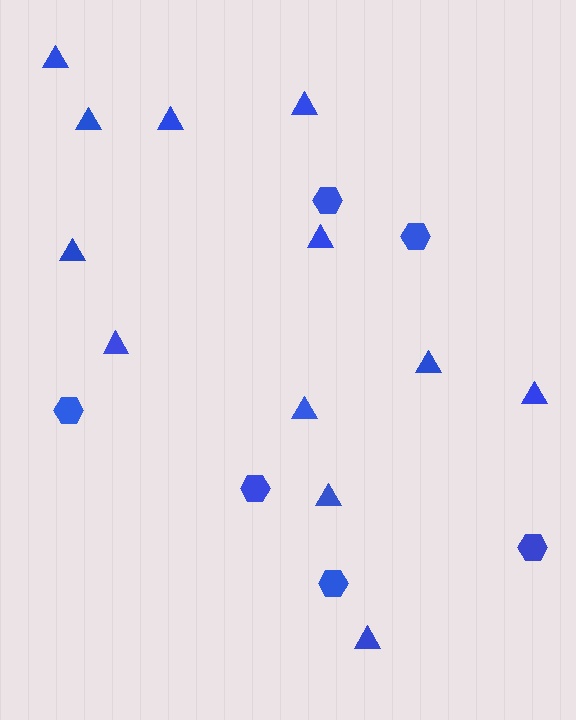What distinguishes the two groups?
There are 2 groups: one group of triangles (12) and one group of hexagons (6).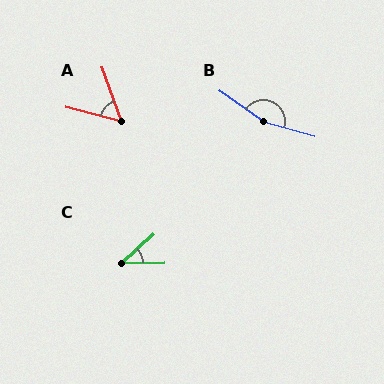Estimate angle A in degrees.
Approximately 55 degrees.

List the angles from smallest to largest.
C (42°), A (55°), B (161°).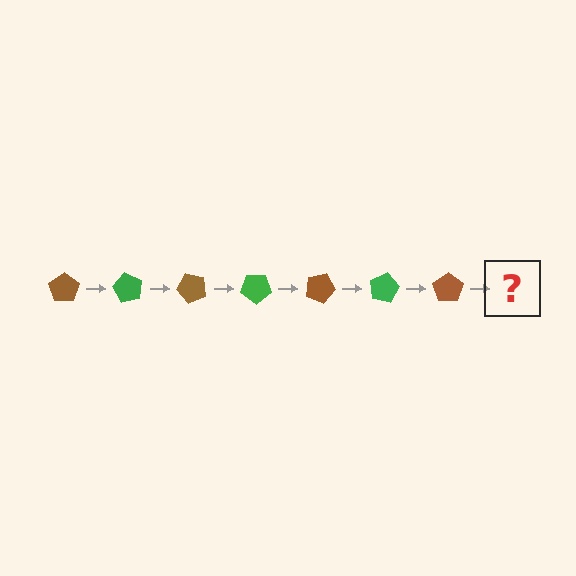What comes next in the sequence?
The next element should be a green pentagon, rotated 420 degrees from the start.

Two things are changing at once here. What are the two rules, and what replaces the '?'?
The two rules are that it rotates 60 degrees each step and the color cycles through brown and green. The '?' should be a green pentagon, rotated 420 degrees from the start.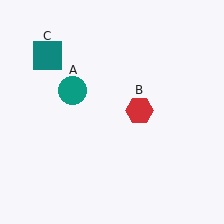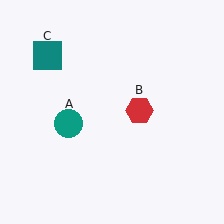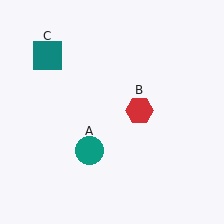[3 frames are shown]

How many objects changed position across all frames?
1 object changed position: teal circle (object A).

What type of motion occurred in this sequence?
The teal circle (object A) rotated counterclockwise around the center of the scene.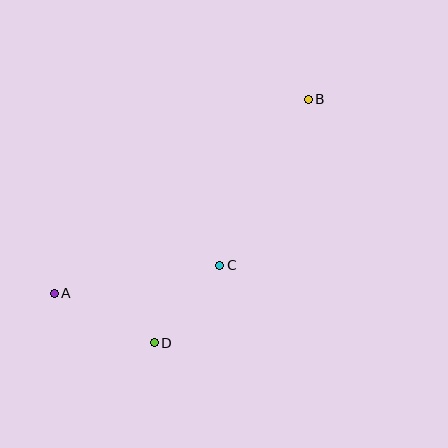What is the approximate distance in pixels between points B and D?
The distance between B and D is approximately 288 pixels.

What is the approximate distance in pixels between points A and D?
The distance between A and D is approximately 112 pixels.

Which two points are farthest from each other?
Points A and B are farthest from each other.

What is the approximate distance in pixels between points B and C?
The distance between B and C is approximately 188 pixels.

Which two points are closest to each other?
Points C and D are closest to each other.